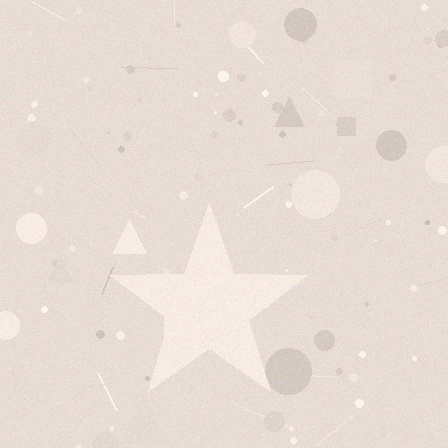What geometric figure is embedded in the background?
A star is embedded in the background.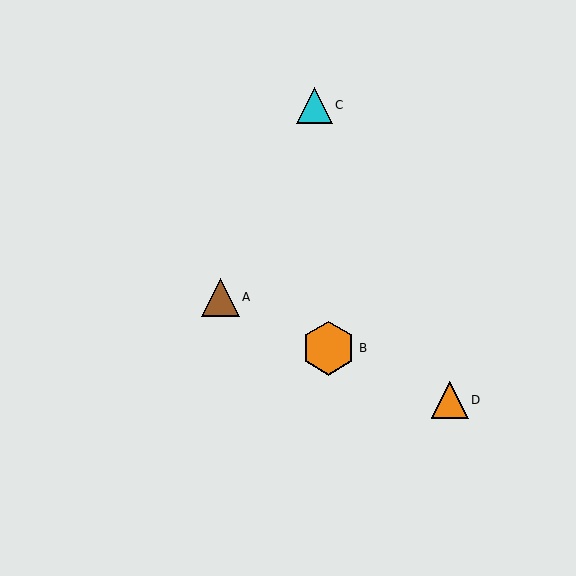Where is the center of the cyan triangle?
The center of the cyan triangle is at (314, 105).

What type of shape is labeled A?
Shape A is a brown triangle.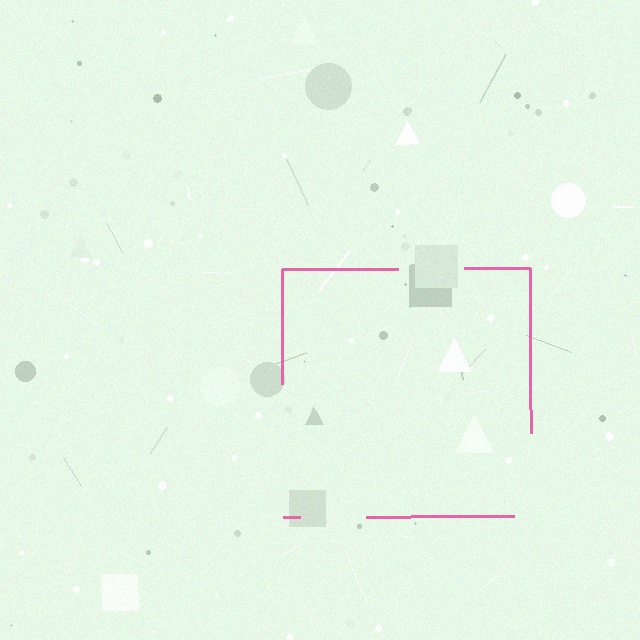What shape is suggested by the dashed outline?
The dashed outline suggests a square.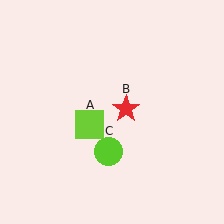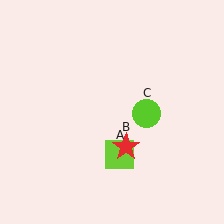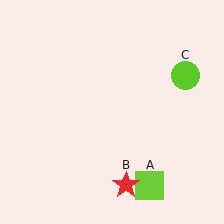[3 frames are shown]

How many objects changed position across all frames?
3 objects changed position: lime square (object A), red star (object B), lime circle (object C).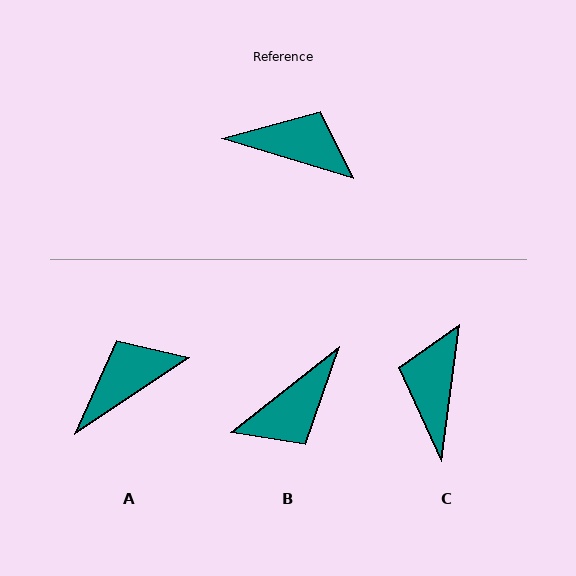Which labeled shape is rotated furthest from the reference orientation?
B, about 125 degrees away.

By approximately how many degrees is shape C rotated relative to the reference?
Approximately 99 degrees counter-clockwise.